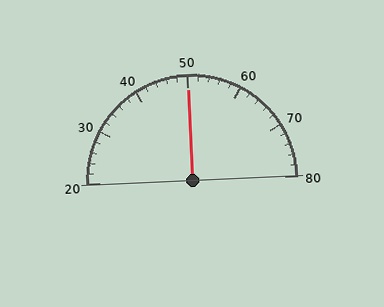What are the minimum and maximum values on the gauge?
The gauge ranges from 20 to 80.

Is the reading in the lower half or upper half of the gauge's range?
The reading is in the upper half of the range (20 to 80).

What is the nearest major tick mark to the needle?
The nearest major tick mark is 50.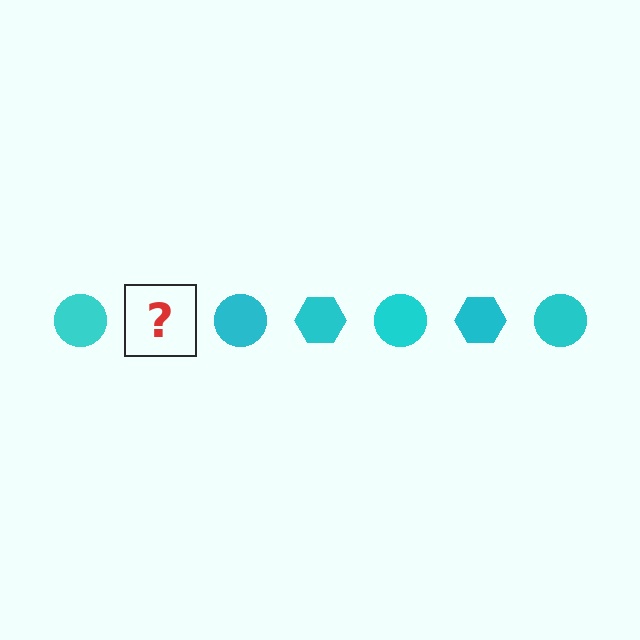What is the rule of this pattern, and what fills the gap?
The rule is that the pattern cycles through circle, hexagon shapes in cyan. The gap should be filled with a cyan hexagon.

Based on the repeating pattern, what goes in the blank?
The blank should be a cyan hexagon.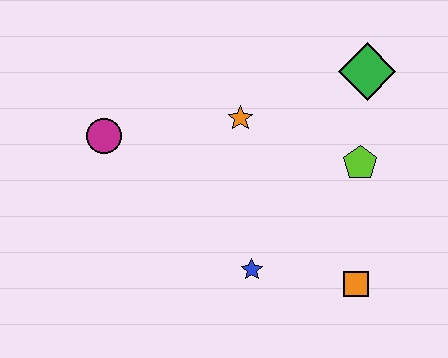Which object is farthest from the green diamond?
The magenta circle is farthest from the green diamond.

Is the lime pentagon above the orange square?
Yes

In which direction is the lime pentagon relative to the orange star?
The lime pentagon is to the right of the orange star.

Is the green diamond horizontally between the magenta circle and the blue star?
No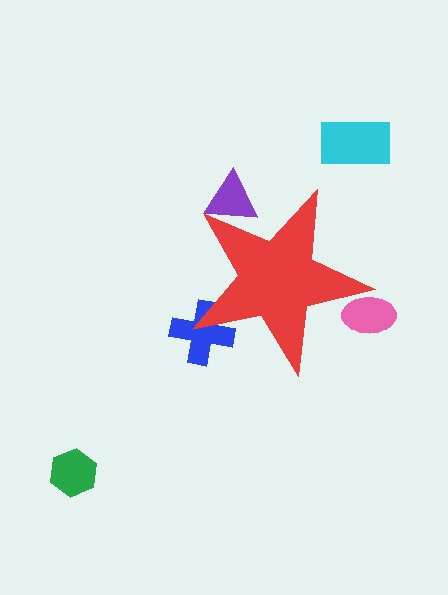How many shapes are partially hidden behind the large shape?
3 shapes are partially hidden.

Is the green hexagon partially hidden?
No, the green hexagon is fully visible.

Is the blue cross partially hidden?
Yes, the blue cross is partially hidden behind the red star.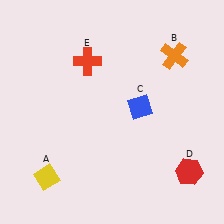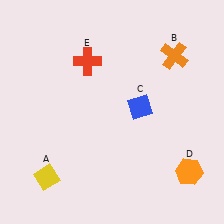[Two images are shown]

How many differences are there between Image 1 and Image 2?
There is 1 difference between the two images.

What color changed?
The hexagon (D) changed from red in Image 1 to orange in Image 2.